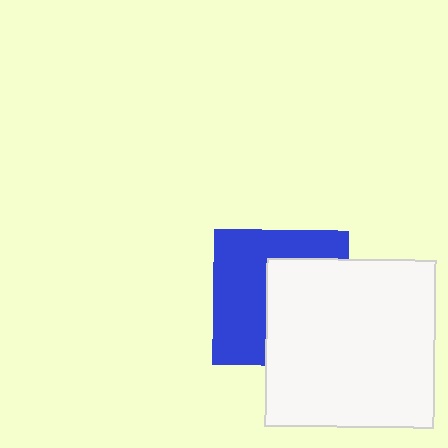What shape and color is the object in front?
The object in front is a white square.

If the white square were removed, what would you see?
You would see the complete blue square.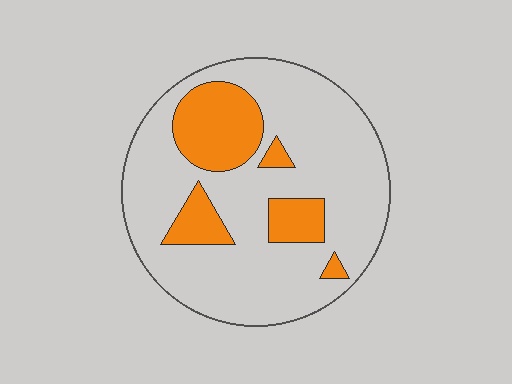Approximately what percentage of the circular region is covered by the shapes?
Approximately 20%.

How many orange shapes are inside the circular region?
5.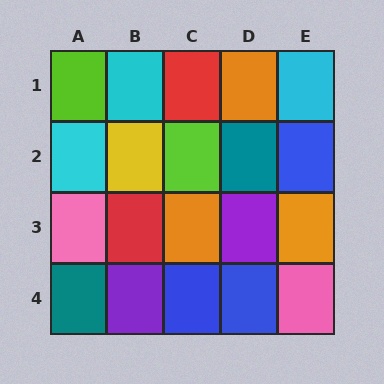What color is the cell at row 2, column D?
Teal.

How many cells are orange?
3 cells are orange.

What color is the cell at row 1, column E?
Cyan.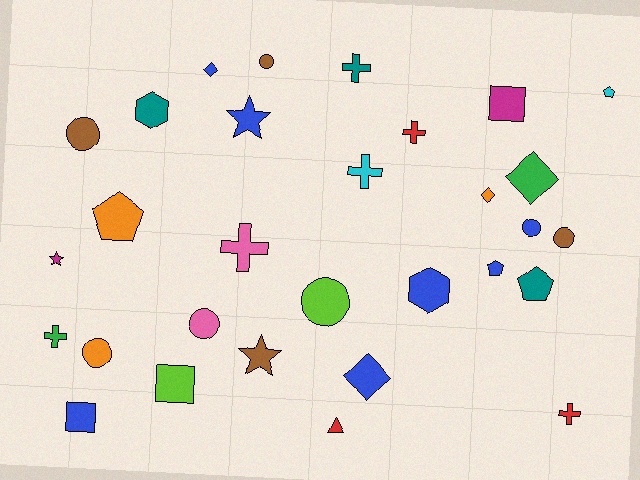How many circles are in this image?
There are 7 circles.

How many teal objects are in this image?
There are 3 teal objects.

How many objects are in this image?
There are 30 objects.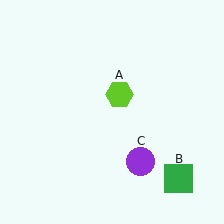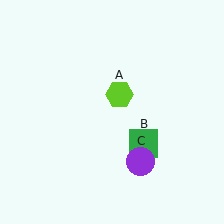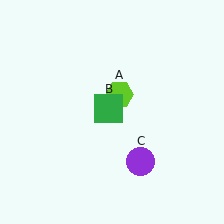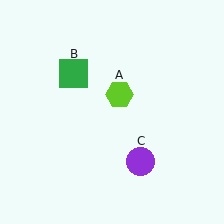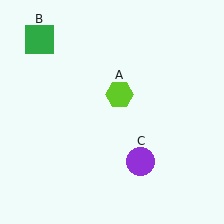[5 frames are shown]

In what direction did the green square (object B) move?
The green square (object B) moved up and to the left.